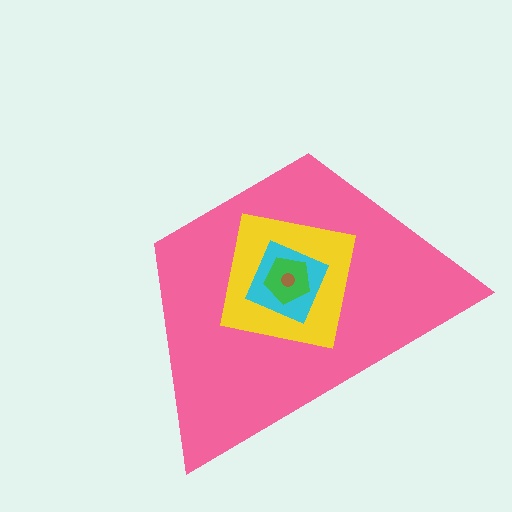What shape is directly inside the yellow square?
The cyan diamond.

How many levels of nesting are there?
5.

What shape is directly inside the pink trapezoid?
The yellow square.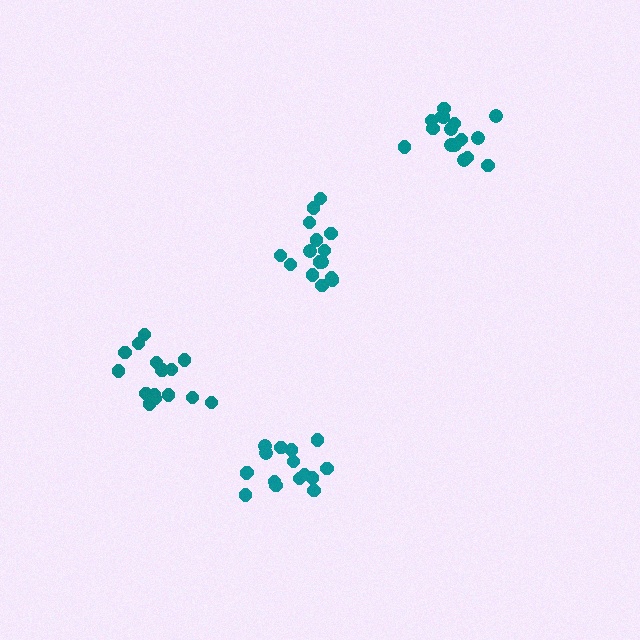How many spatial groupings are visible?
There are 4 spatial groupings.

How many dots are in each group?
Group 1: 16 dots, Group 2: 16 dots, Group 3: 16 dots, Group 4: 16 dots (64 total).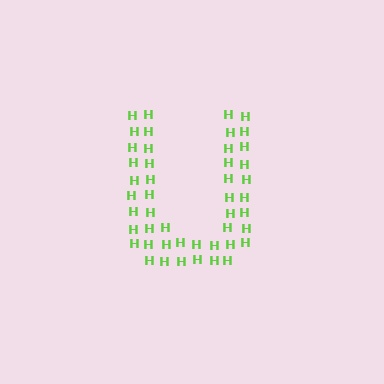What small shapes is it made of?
It is made of small letter H's.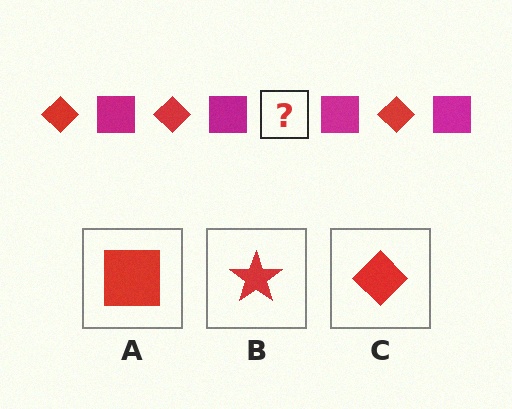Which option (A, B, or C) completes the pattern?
C.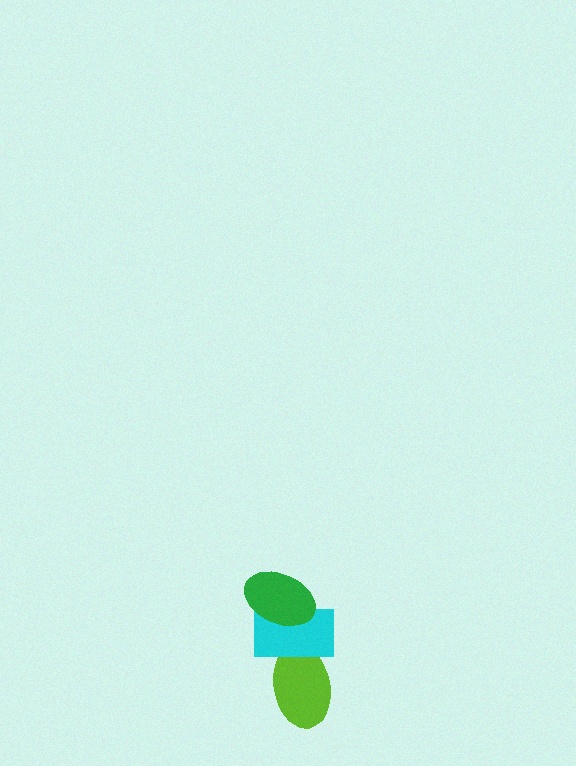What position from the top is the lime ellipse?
The lime ellipse is 3rd from the top.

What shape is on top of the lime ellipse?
The cyan rectangle is on top of the lime ellipse.